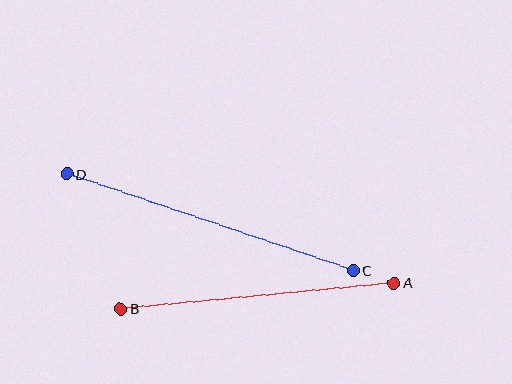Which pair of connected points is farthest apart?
Points C and D are farthest apart.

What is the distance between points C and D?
The distance is approximately 302 pixels.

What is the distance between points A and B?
The distance is approximately 274 pixels.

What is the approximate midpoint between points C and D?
The midpoint is at approximately (210, 222) pixels.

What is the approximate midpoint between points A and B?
The midpoint is at approximately (258, 296) pixels.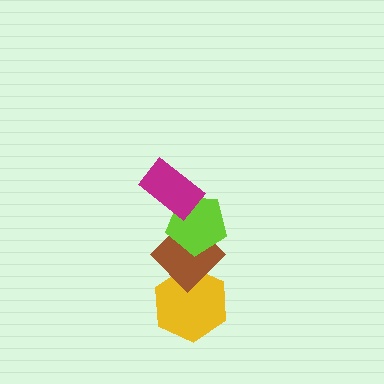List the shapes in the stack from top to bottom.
From top to bottom: the magenta rectangle, the lime pentagon, the brown diamond, the yellow hexagon.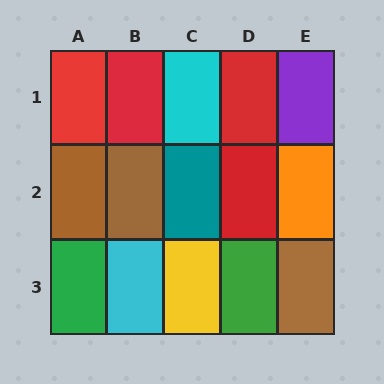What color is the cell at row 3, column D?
Green.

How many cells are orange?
1 cell is orange.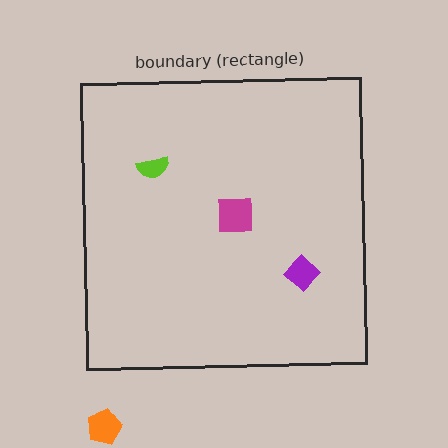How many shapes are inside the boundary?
3 inside, 1 outside.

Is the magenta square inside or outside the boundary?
Inside.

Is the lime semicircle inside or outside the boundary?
Inside.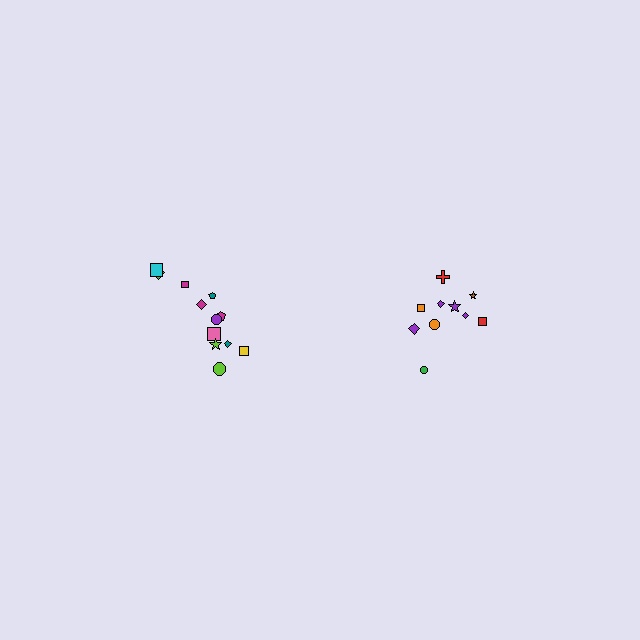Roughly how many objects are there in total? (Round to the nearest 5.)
Roughly 20 objects in total.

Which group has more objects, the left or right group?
The left group.